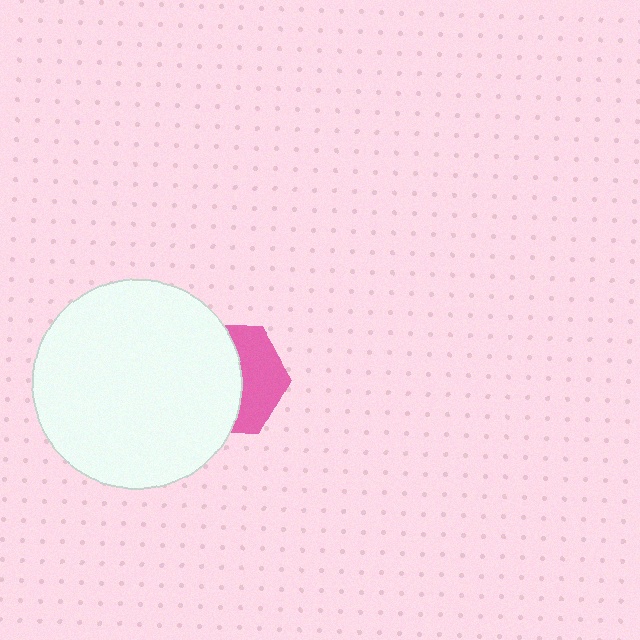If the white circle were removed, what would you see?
You would see the complete pink hexagon.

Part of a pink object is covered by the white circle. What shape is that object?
It is a hexagon.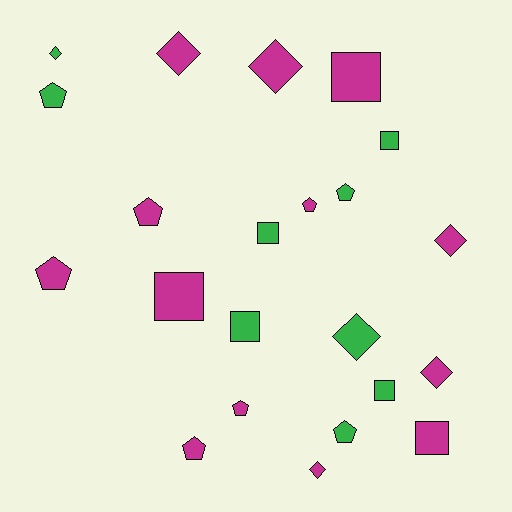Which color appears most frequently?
Magenta, with 13 objects.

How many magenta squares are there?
There are 3 magenta squares.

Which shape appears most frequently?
Pentagon, with 8 objects.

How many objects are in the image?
There are 22 objects.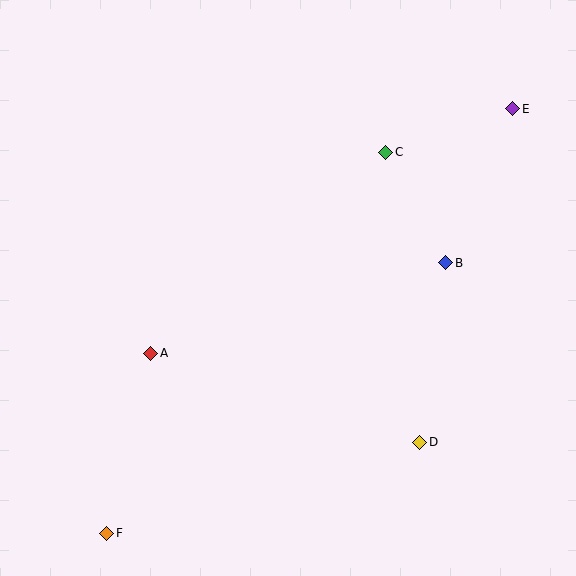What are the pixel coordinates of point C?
Point C is at (386, 152).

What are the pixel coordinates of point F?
Point F is at (107, 533).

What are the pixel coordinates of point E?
Point E is at (513, 109).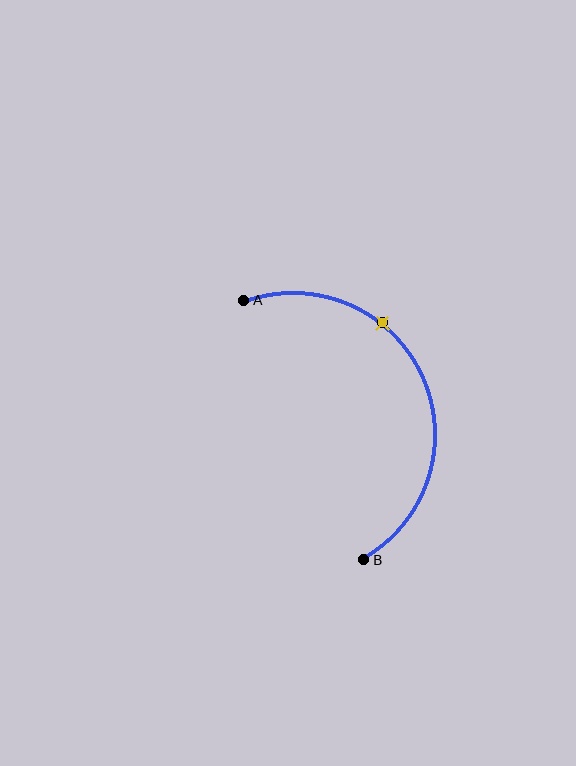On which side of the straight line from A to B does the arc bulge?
The arc bulges to the right of the straight line connecting A and B.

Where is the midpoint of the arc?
The arc midpoint is the point on the curve farthest from the straight line joining A and B. It sits to the right of that line.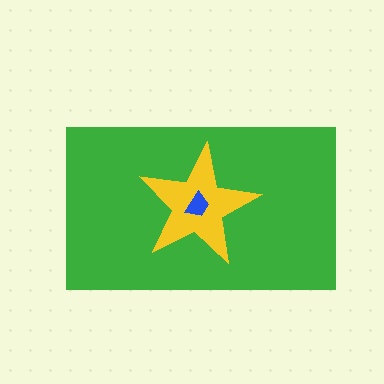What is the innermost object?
The blue trapezoid.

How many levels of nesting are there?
3.